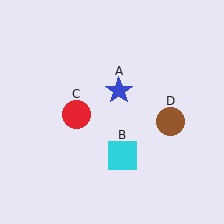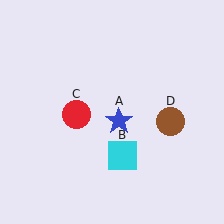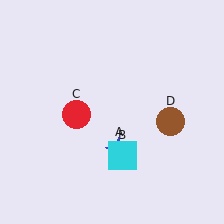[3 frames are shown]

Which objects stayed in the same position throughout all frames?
Cyan square (object B) and red circle (object C) and brown circle (object D) remained stationary.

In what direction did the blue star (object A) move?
The blue star (object A) moved down.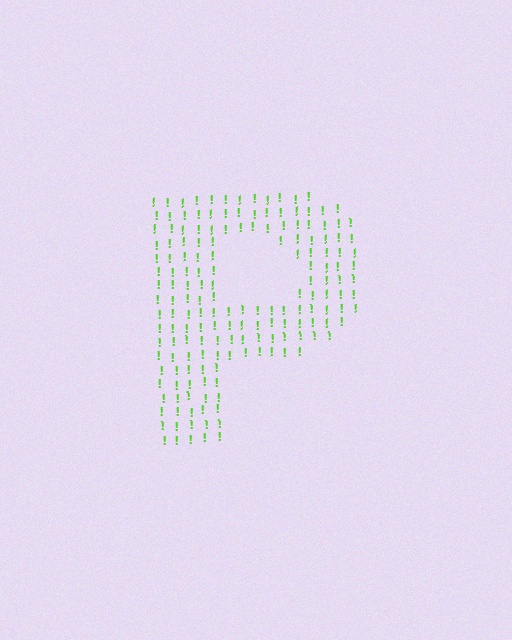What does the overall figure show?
The overall figure shows the letter P.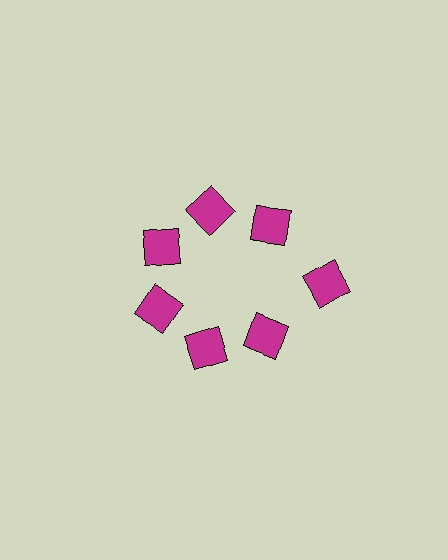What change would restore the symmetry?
The symmetry would be restored by moving it inward, back onto the ring so that all 7 squares sit at equal angles and equal distance from the center.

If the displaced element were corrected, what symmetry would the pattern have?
It would have 7-fold rotational symmetry — the pattern would map onto itself every 51 degrees.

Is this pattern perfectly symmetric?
No. The 7 magenta squares are arranged in a ring, but one element near the 3 o'clock position is pushed outward from the center, breaking the 7-fold rotational symmetry.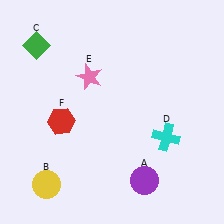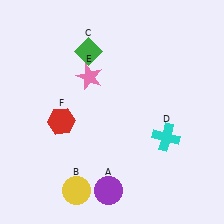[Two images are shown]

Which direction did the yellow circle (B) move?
The yellow circle (B) moved right.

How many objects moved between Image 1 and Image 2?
3 objects moved between the two images.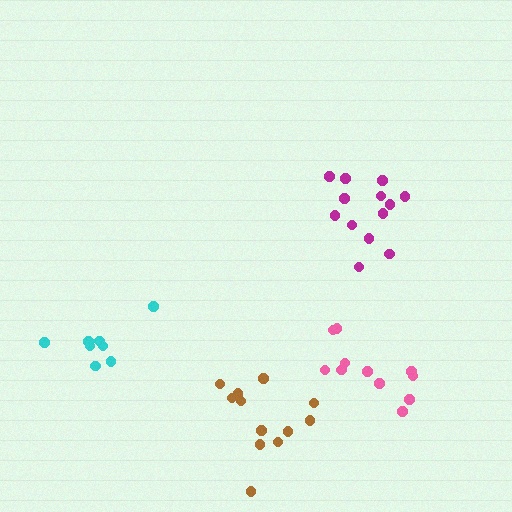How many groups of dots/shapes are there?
There are 4 groups.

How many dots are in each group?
Group 1: 13 dots, Group 2: 8 dots, Group 3: 11 dots, Group 4: 12 dots (44 total).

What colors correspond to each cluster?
The clusters are colored: magenta, cyan, pink, brown.